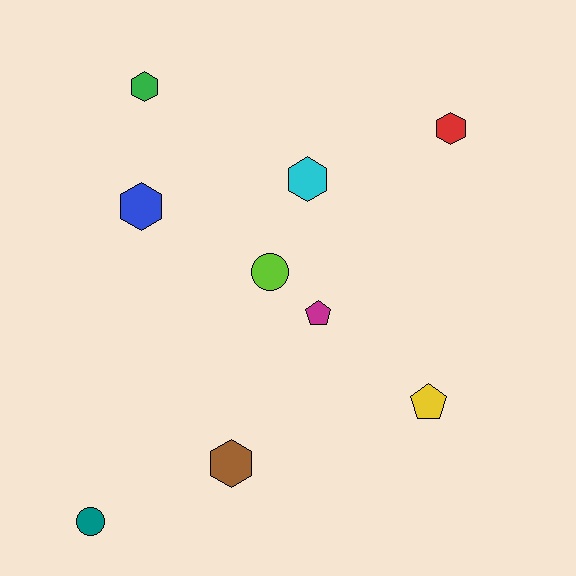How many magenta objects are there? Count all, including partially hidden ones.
There is 1 magenta object.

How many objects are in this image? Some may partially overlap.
There are 9 objects.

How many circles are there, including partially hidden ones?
There are 2 circles.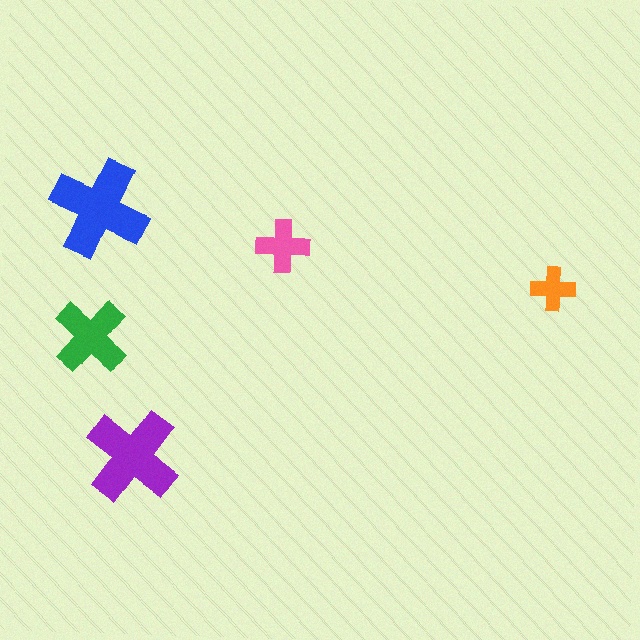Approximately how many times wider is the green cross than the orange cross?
About 1.5 times wider.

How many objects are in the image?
There are 5 objects in the image.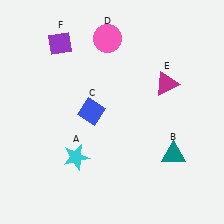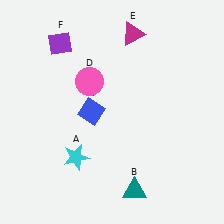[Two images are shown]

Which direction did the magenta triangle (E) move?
The magenta triangle (E) moved up.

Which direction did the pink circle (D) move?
The pink circle (D) moved down.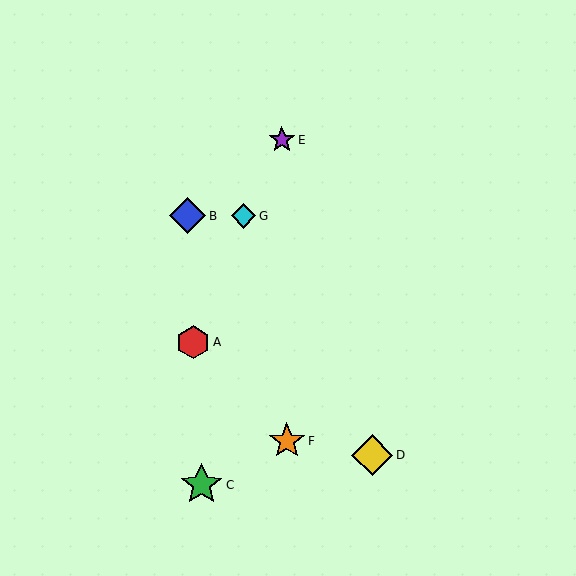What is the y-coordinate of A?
Object A is at y≈342.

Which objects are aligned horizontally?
Objects B, G are aligned horizontally.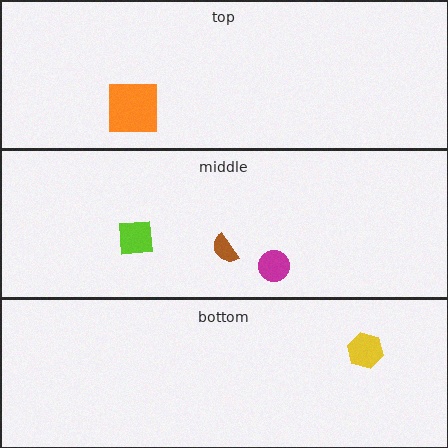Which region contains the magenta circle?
The middle region.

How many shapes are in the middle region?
3.